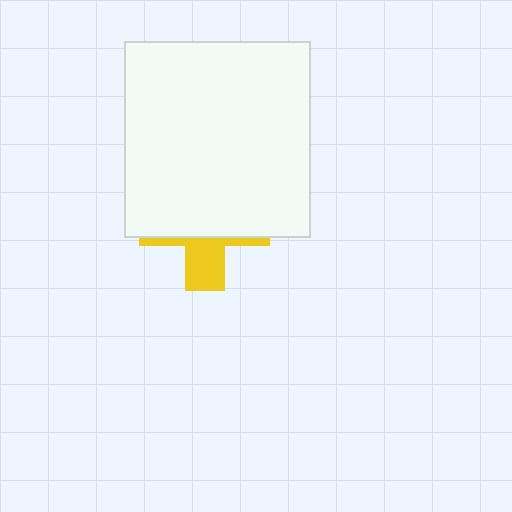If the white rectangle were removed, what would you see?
You would see the complete yellow cross.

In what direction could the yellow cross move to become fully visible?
The yellow cross could move down. That would shift it out from behind the white rectangle entirely.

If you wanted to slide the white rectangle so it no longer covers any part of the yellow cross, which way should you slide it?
Slide it up — that is the most direct way to separate the two shapes.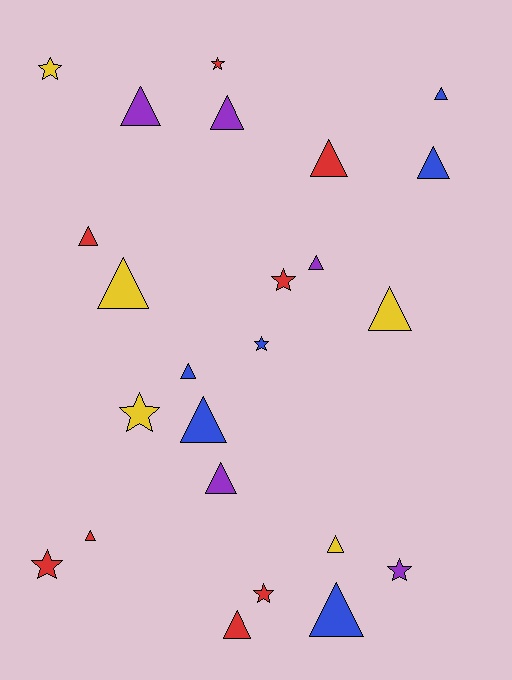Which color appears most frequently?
Red, with 8 objects.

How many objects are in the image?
There are 24 objects.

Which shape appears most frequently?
Triangle, with 16 objects.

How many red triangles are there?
There are 4 red triangles.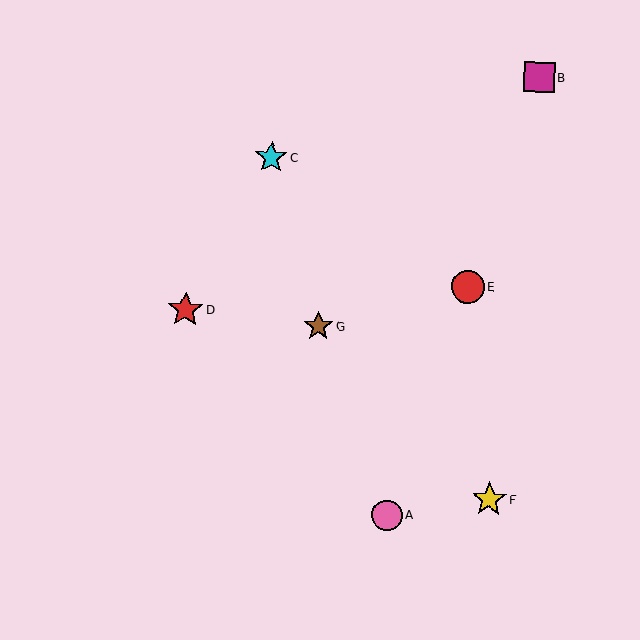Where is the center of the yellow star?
The center of the yellow star is at (489, 499).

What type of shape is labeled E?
Shape E is a red circle.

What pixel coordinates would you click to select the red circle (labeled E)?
Click at (468, 287) to select the red circle E.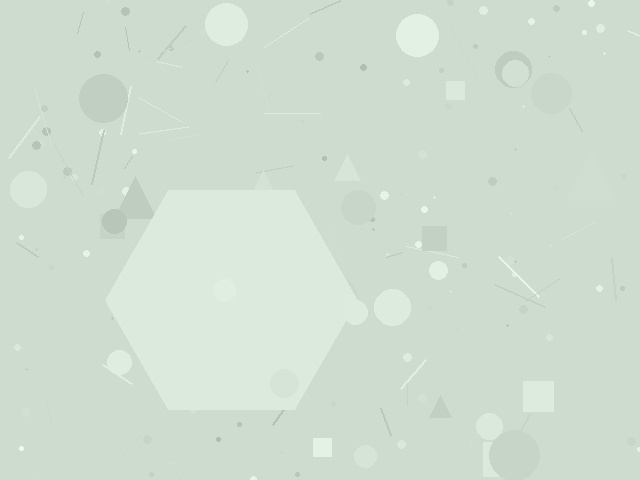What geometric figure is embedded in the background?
A hexagon is embedded in the background.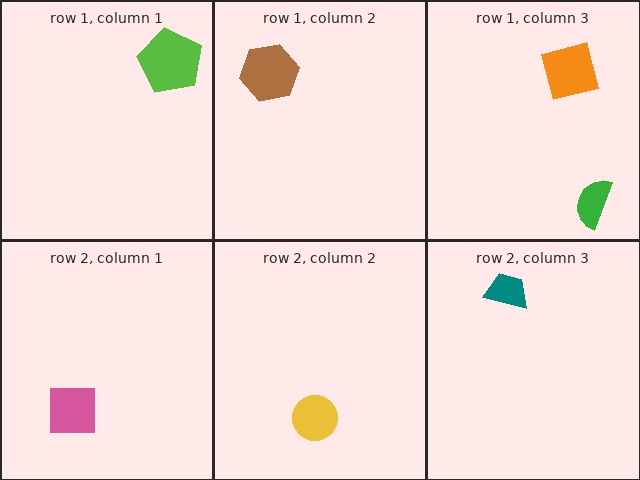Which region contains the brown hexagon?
The row 1, column 2 region.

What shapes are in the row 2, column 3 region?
The teal trapezoid.